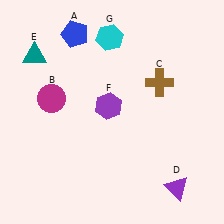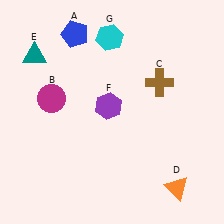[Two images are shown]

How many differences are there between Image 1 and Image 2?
There is 1 difference between the two images.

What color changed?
The triangle (D) changed from purple in Image 1 to orange in Image 2.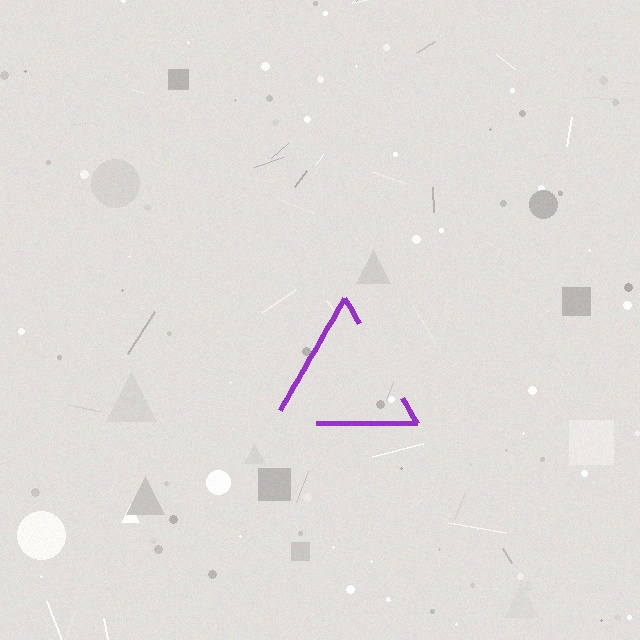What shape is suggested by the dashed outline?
The dashed outline suggests a triangle.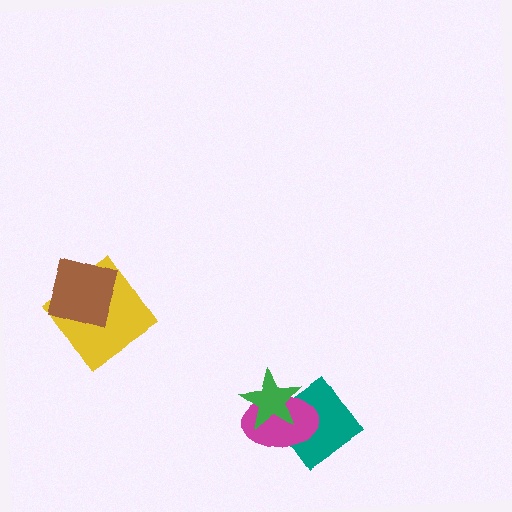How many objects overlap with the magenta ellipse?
2 objects overlap with the magenta ellipse.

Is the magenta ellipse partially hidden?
Yes, it is partially covered by another shape.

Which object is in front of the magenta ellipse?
The green star is in front of the magenta ellipse.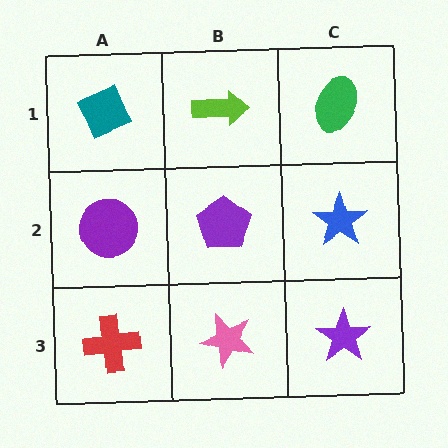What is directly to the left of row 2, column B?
A purple circle.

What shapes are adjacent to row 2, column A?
A teal diamond (row 1, column A), a red cross (row 3, column A), a purple pentagon (row 2, column B).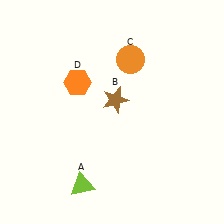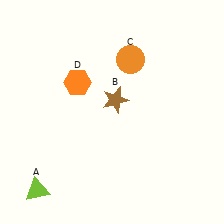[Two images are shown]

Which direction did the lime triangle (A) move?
The lime triangle (A) moved left.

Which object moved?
The lime triangle (A) moved left.